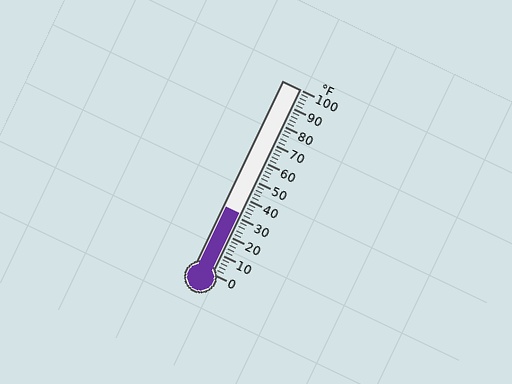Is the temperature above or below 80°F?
The temperature is below 80°F.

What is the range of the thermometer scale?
The thermometer scale ranges from 0°F to 100°F.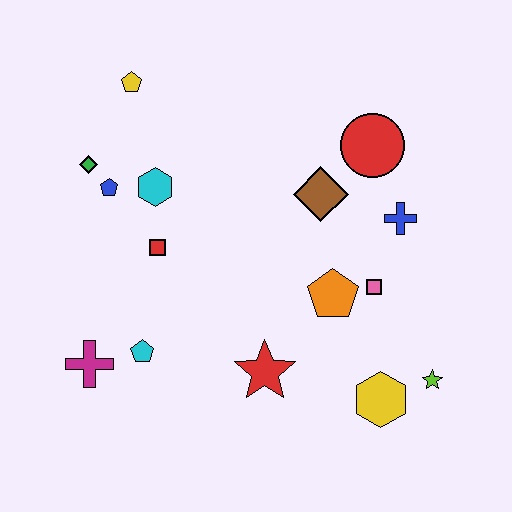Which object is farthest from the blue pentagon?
The lime star is farthest from the blue pentagon.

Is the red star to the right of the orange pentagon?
No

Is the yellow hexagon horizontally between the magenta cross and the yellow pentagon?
No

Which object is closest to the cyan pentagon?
The magenta cross is closest to the cyan pentagon.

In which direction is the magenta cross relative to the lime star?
The magenta cross is to the left of the lime star.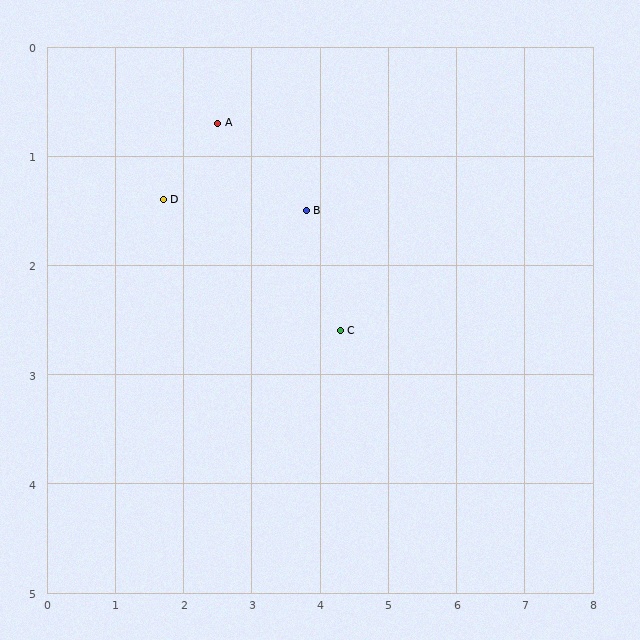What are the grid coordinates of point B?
Point B is at approximately (3.8, 1.5).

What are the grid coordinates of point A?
Point A is at approximately (2.5, 0.7).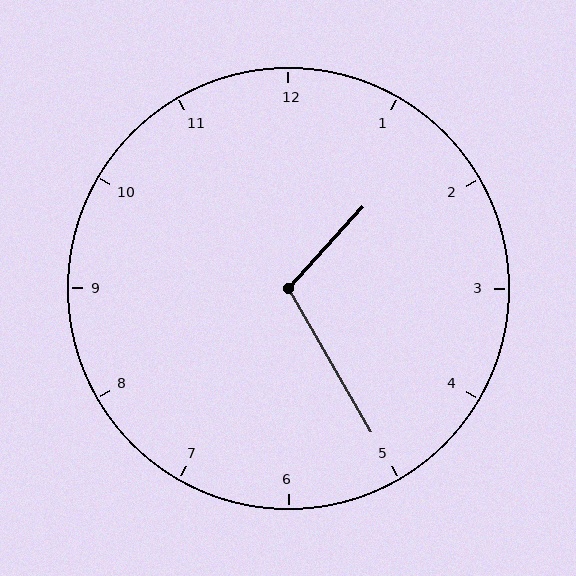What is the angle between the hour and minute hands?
Approximately 108 degrees.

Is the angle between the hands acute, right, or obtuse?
It is obtuse.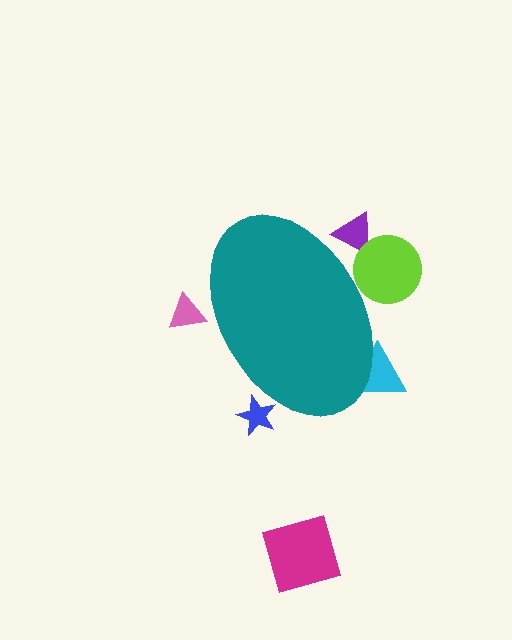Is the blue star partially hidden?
Yes, the blue star is partially hidden behind the teal ellipse.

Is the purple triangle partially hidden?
Yes, the purple triangle is partially hidden behind the teal ellipse.